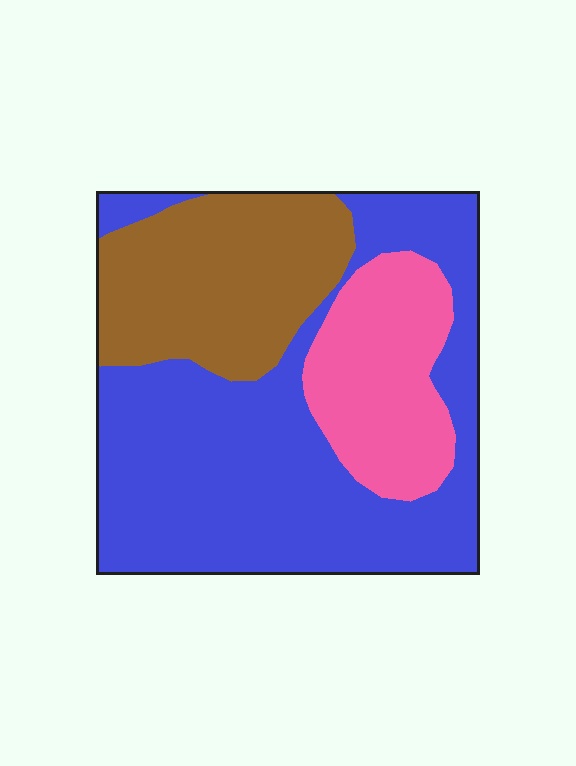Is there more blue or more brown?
Blue.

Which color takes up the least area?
Pink, at roughly 20%.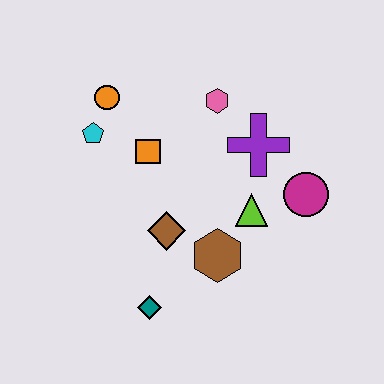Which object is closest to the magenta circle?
The lime triangle is closest to the magenta circle.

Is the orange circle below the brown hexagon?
No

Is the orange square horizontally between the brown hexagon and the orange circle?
Yes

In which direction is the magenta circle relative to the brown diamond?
The magenta circle is to the right of the brown diamond.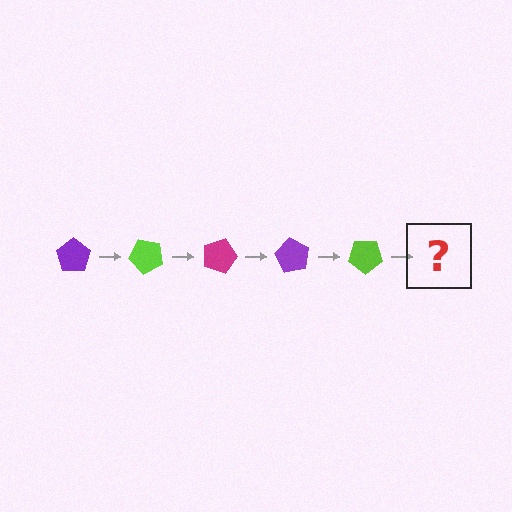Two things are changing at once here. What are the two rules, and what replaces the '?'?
The two rules are that it rotates 45 degrees each step and the color cycles through purple, lime, and magenta. The '?' should be a magenta pentagon, rotated 225 degrees from the start.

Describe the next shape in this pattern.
It should be a magenta pentagon, rotated 225 degrees from the start.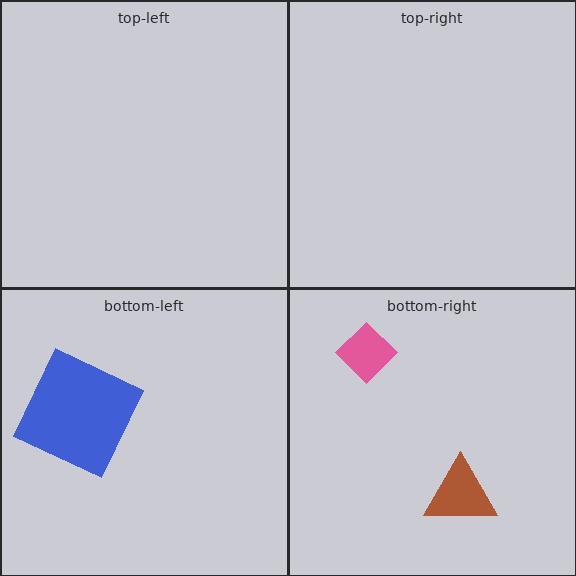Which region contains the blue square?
The bottom-left region.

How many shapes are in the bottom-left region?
1.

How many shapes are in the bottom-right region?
2.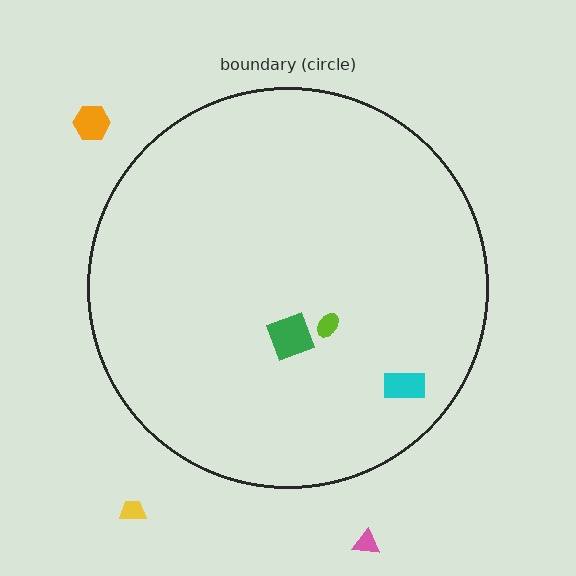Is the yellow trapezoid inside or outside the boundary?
Outside.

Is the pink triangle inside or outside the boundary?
Outside.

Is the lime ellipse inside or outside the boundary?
Inside.